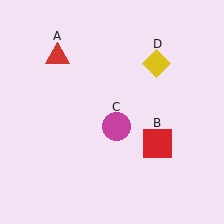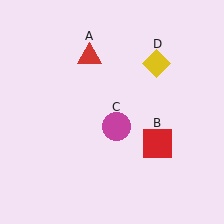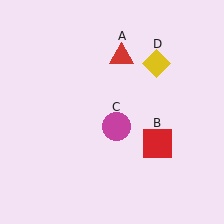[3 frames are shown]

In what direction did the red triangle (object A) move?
The red triangle (object A) moved right.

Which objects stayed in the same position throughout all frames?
Red square (object B) and magenta circle (object C) and yellow diamond (object D) remained stationary.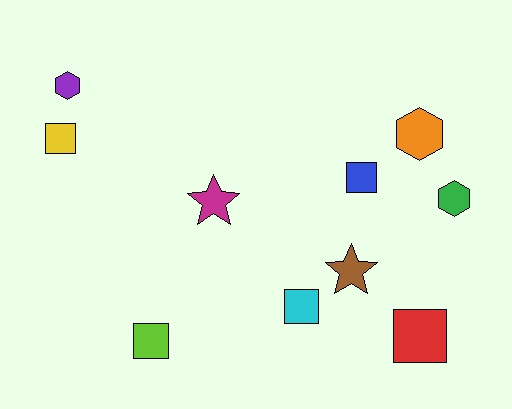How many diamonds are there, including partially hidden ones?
There are no diamonds.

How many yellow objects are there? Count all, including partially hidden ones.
There is 1 yellow object.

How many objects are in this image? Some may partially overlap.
There are 10 objects.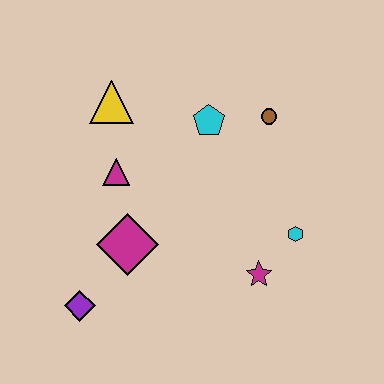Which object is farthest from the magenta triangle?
The cyan hexagon is farthest from the magenta triangle.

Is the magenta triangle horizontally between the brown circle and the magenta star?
No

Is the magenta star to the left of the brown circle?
Yes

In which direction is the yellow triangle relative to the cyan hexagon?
The yellow triangle is to the left of the cyan hexagon.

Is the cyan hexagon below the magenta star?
No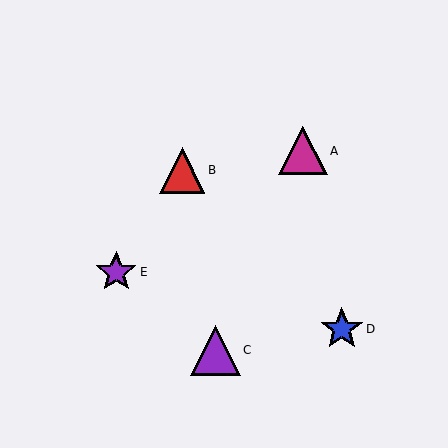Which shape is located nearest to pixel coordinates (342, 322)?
The blue star (labeled D) at (342, 329) is nearest to that location.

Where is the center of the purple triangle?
The center of the purple triangle is at (215, 350).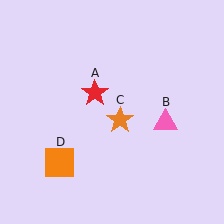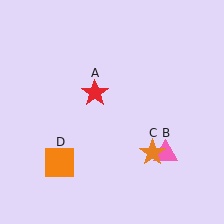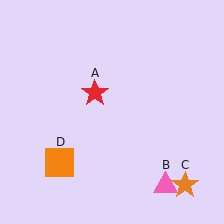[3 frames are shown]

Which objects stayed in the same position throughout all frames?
Red star (object A) and orange square (object D) remained stationary.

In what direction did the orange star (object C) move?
The orange star (object C) moved down and to the right.